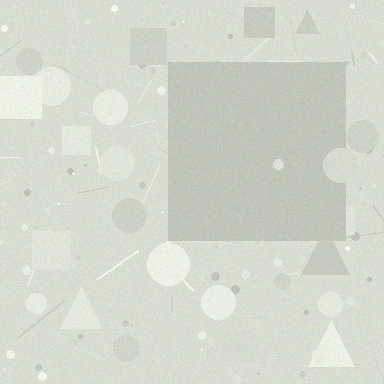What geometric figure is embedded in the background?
A square is embedded in the background.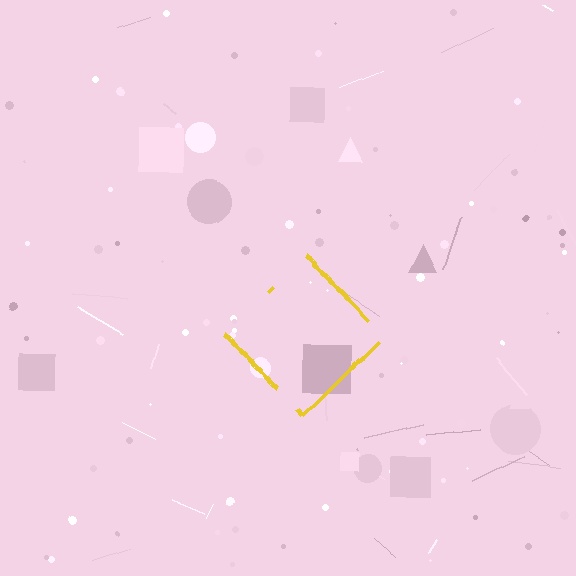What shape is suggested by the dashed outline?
The dashed outline suggests a diamond.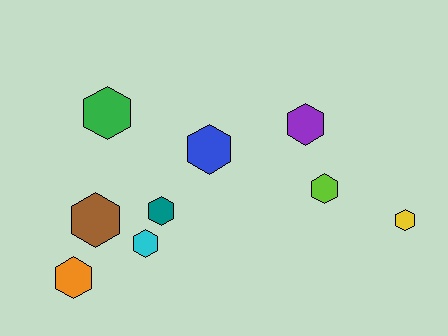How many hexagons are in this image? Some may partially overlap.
There are 9 hexagons.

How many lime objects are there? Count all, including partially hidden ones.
There is 1 lime object.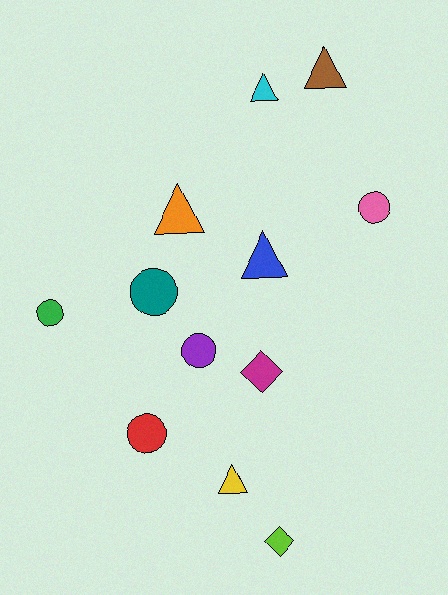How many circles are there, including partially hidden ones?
There are 5 circles.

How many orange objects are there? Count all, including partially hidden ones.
There is 1 orange object.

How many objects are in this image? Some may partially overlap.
There are 12 objects.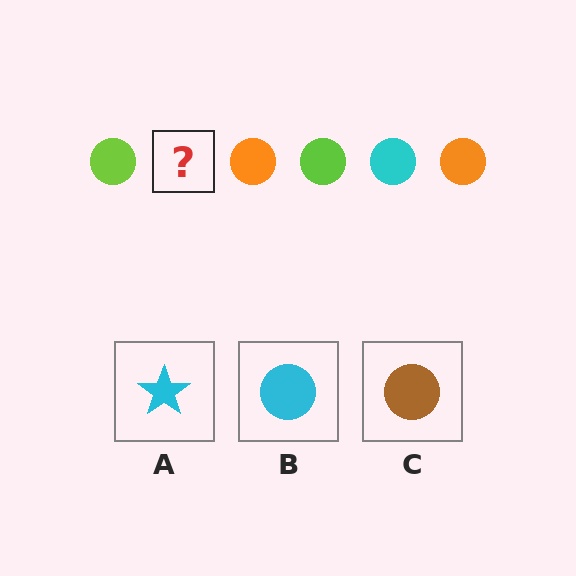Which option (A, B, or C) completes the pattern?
B.